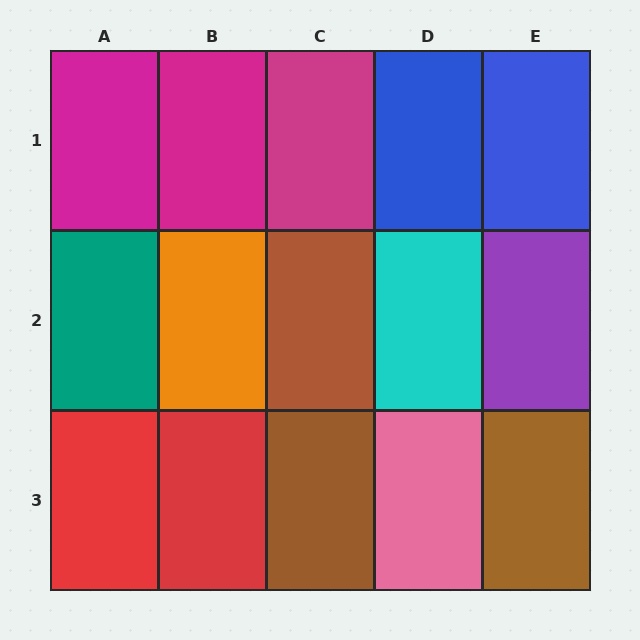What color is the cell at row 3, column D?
Pink.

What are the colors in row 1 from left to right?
Magenta, magenta, magenta, blue, blue.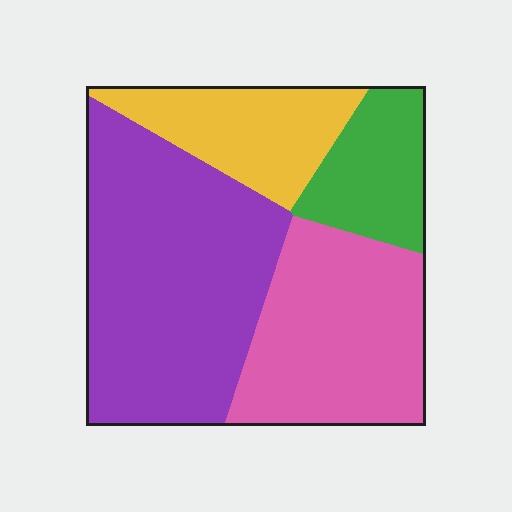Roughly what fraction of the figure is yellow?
Yellow takes up about one sixth (1/6) of the figure.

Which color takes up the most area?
Purple, at roughly 45%.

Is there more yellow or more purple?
Purple.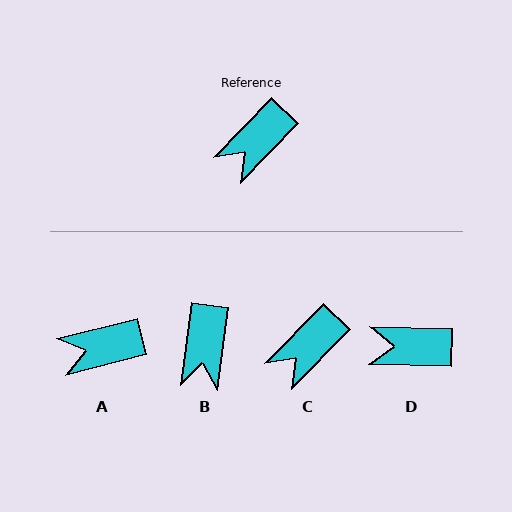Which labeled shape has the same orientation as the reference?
C.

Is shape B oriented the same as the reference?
No, it is off by about 36 degrees.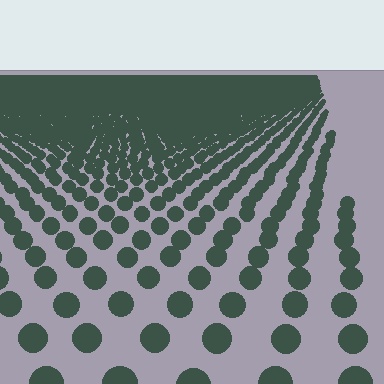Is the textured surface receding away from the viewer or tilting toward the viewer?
The surface is receding away from the viewer. Texture elements get smaller and denser toward the top.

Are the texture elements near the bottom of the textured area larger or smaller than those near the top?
Larger. Near the bottom, elements are closer to the viewer and appear at a bigger on-screen size.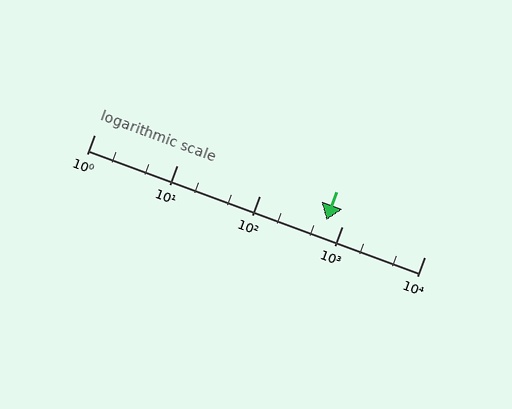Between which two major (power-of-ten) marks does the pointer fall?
The pointer is between 100 and 1000.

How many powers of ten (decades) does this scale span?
The scale spans 4 decades, from 1 to 10000.